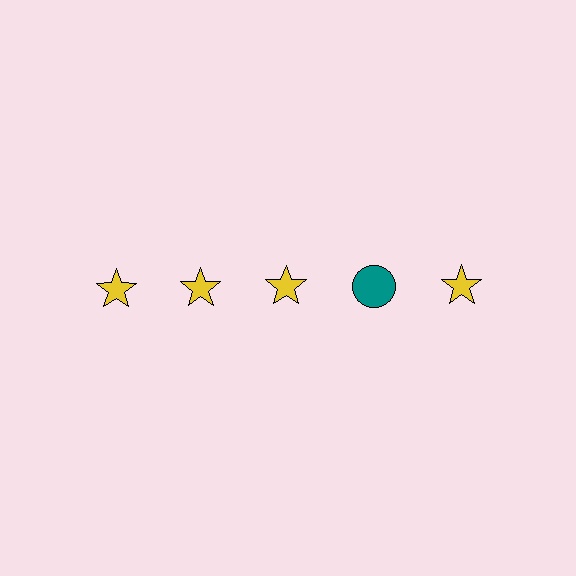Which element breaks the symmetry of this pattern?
The teal circle in the top row, second from right column breaks the symmetry. All other shapes are yellow stars.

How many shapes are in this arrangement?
There are 5 shapes arranged in a grid pattern.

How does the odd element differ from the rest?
It differs in both color (teal instead of yellow) and shape (circle instead of star).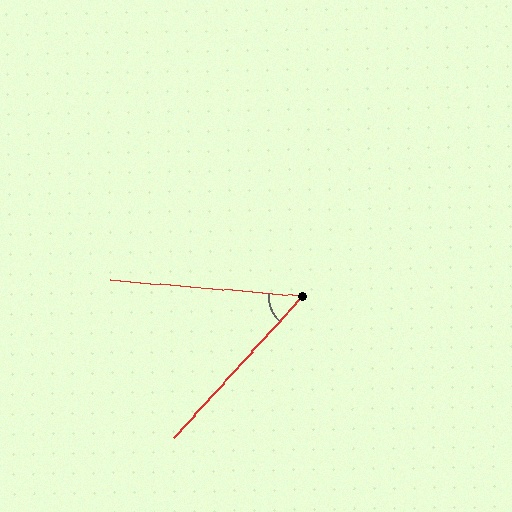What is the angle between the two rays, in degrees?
Approximately 53 degrees.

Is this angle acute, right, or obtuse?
It is acute.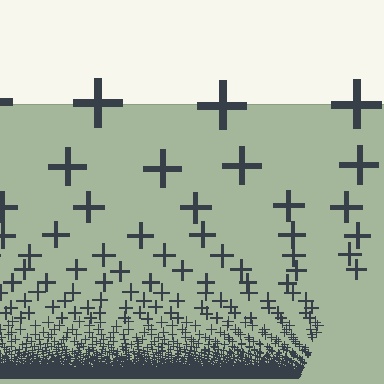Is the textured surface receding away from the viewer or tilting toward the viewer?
The surface appears to tilt toward the viewer. Texture elements get larger and sparser toward the top.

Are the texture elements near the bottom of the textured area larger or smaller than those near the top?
Smaller. The gradient is inverted — elements near the bottom are smaller and denser.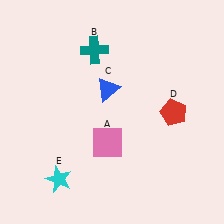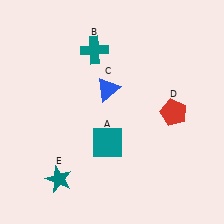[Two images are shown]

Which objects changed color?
A changed from pink to teal. E changed from cyan to teal.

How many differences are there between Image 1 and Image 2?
There are 2 differences between the two images.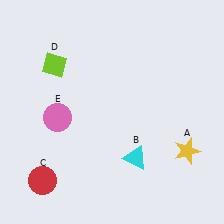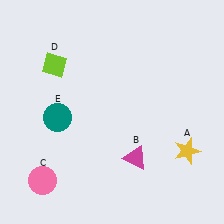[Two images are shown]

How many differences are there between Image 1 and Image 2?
There are 3 differences between the two images.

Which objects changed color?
B changed from cyan to magenta. C changed from red to pink. E changed from pink to teal.